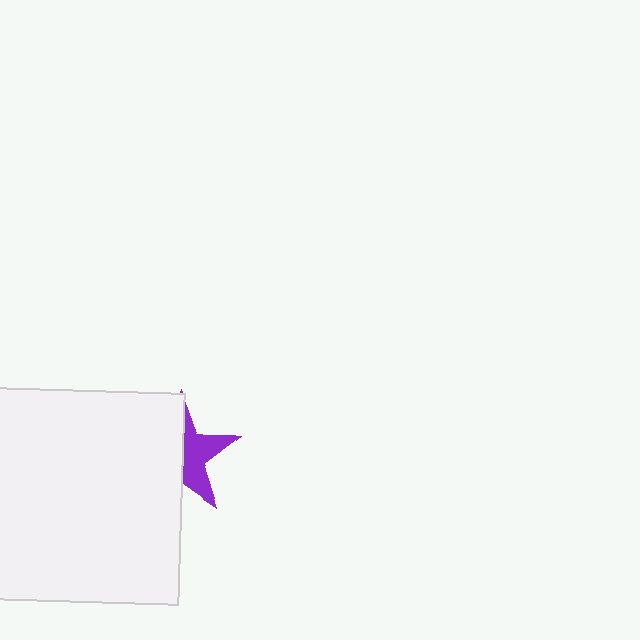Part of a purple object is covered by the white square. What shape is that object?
It is a star.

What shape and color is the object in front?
The object in front is a white square.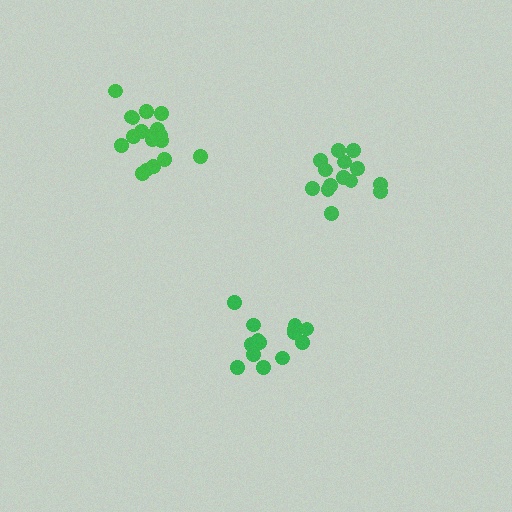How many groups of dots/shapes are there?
There are 3 groups.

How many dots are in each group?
Group 1: 19 dots, Group 2: 14 dots, Group 3: 14 dots (47 total).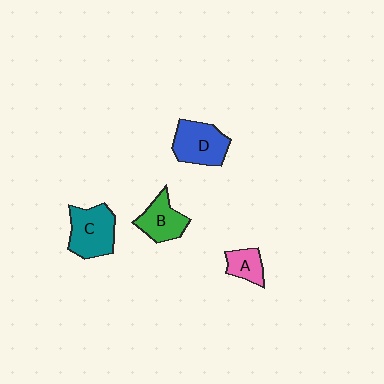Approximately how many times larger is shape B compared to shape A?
Approximately 1.5 times.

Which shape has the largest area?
Shape C (teal).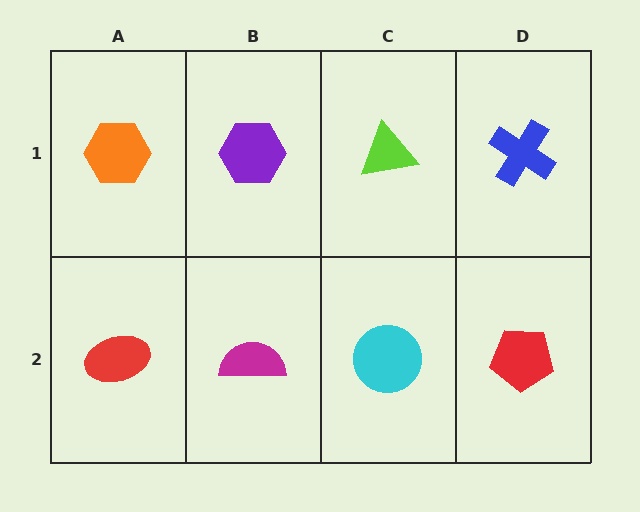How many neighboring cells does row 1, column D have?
2.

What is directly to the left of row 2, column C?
A magenta semicircle.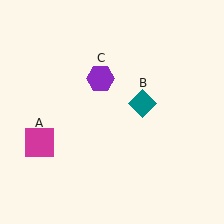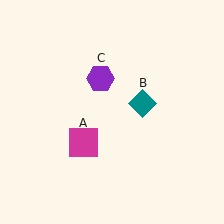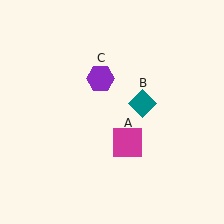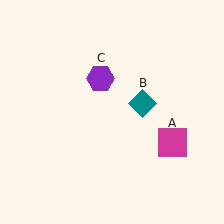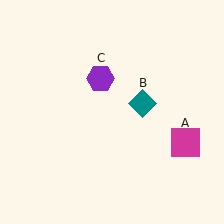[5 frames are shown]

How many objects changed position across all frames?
1 object changed position: magenta square (object A).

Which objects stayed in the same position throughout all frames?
Teal diamond (object B) and purple hexagon (object C) remained stationary.